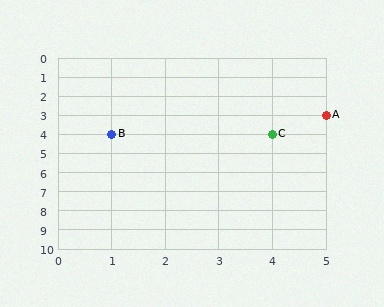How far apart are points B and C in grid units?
Points B and C are 3 columns apart.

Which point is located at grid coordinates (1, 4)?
Point B is at (1, 4).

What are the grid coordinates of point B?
Point B is at grid coordinates (1, 4).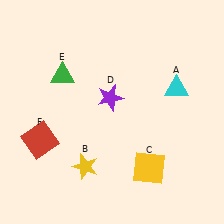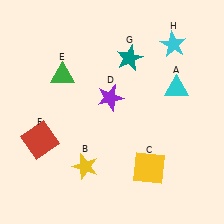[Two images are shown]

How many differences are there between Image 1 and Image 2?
There are 2 differences between the two images.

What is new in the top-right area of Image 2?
A cyan star (H) was added in the top-right area of Image 2.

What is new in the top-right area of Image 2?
A teal star (G) was added in the top-right area of Image 2.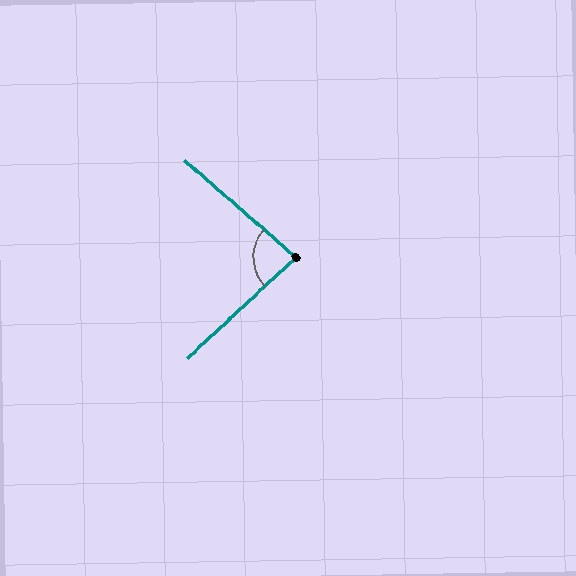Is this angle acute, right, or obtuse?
It is acute.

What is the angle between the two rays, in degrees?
Approximately 84 degrees.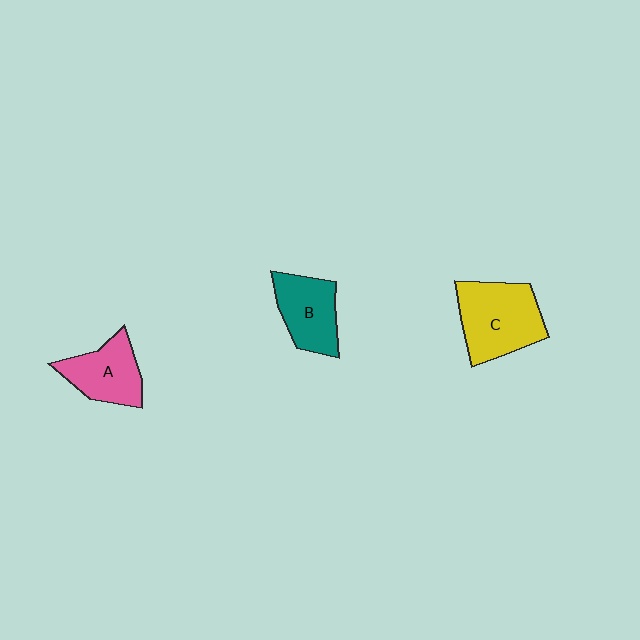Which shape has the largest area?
Shape C (yellow).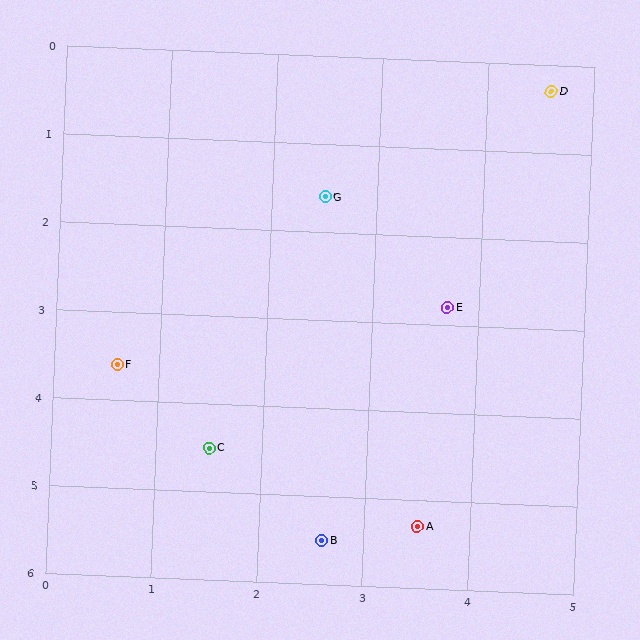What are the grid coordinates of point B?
Point B is at approximately (2.6, 5.5).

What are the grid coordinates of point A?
Point A is at approximately (3.5, 5.3).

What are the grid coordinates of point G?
Point G is at approximately (2.5, 1.6).